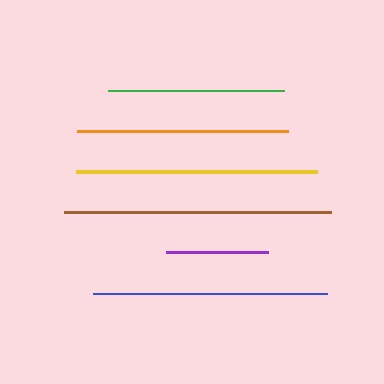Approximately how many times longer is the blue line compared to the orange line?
The blue line is approximately 1.1 times the length of the orange line.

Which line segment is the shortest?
The purple line is the shortest at approximately 102 pixels.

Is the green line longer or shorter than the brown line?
The brown line is longer than the green line.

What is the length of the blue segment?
The blue segment is approximately 234 pixels long.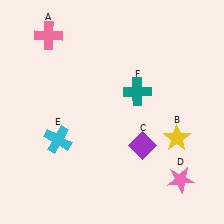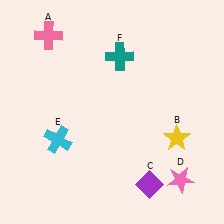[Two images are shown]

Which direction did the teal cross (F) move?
The teal cross (F) moved up.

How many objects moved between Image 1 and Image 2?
2 objects moved between the two images.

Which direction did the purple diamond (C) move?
The purple diamond (C) moved down.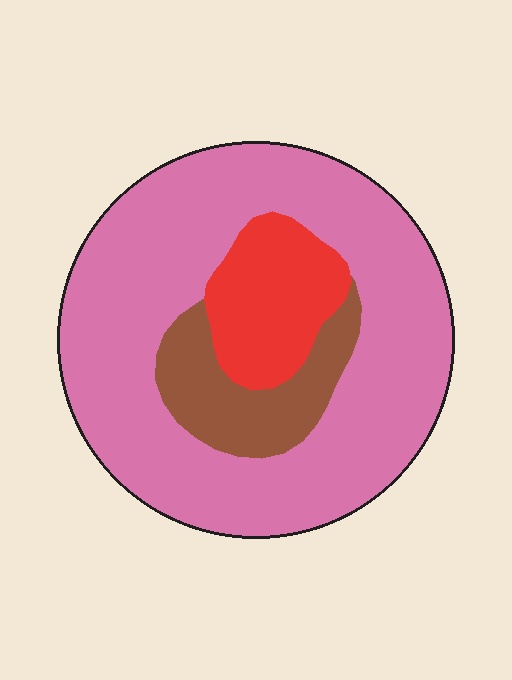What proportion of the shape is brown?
Brown covers 14% of the shape.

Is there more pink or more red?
Pink.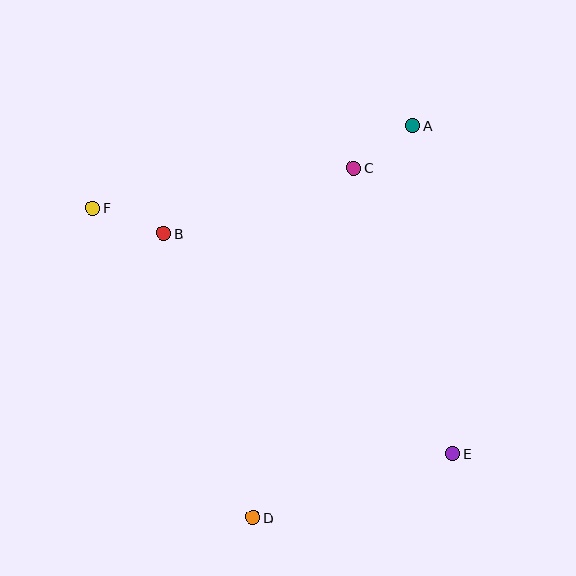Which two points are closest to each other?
Points A and C are closest to each other.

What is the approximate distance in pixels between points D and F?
The distance between D and F is approximately 348 pixels.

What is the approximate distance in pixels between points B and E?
The distance between B and E is approximately 363 pixels.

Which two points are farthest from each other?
Points E and F are farthest from each other.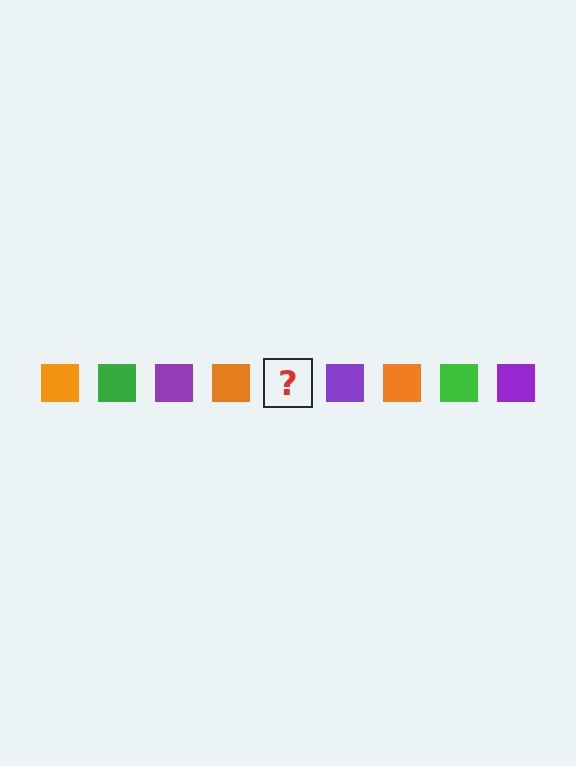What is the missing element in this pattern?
The missing element is a green square.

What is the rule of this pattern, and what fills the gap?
The rule is that the pattern cycles through orange, green, purple squares. The gap should be filled with a green square.